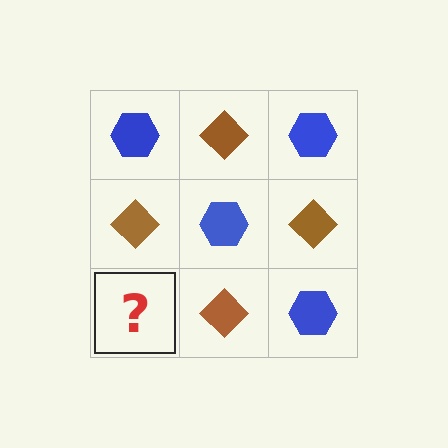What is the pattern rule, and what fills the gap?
The rule is that it alternates blue hexagon and brown diamond in a checkerboard pattern. The gap should be filled with a blue hexagon.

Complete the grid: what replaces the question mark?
The question mark should be replaced with a blue hexagon.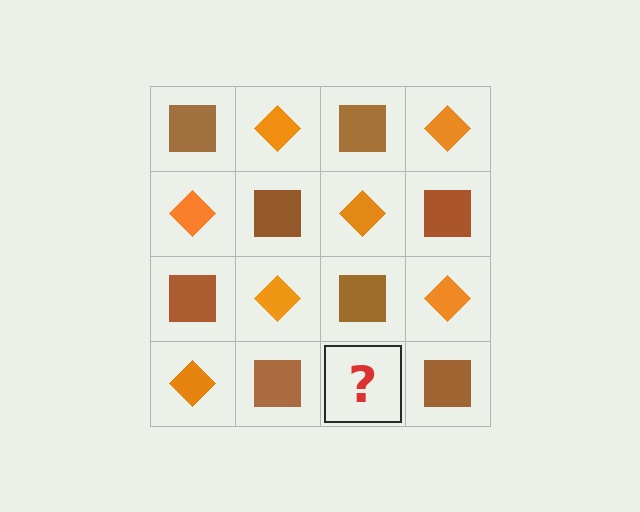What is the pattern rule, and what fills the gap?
The rule is that it alternates brown square and orange diamond in a checkerboard pattern. The gap should be filled with an orange diamond.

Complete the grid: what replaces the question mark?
The question mark should be replaced with an orange diamond.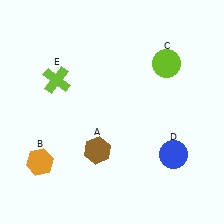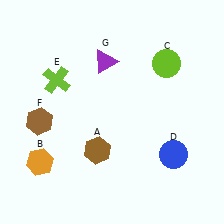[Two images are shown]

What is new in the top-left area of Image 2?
A purple triangle (G) was added in the top-left area of Image 2.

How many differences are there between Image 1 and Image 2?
There are 2 differences between the two images.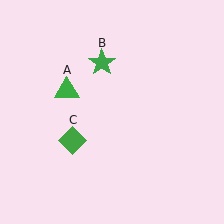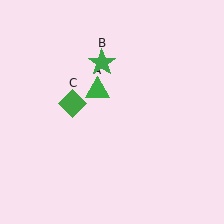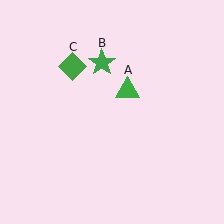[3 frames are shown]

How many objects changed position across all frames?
2 objects changed position: green triangle (object A), green diamond (object C).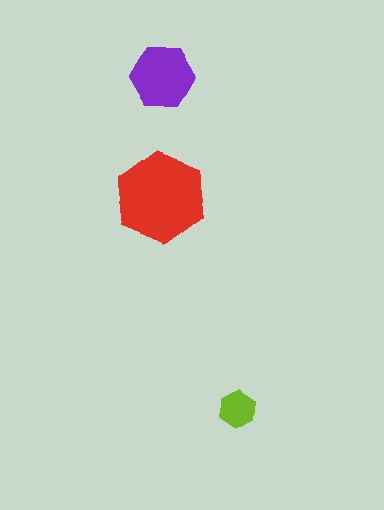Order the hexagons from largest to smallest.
the red one, the purple one, the lime one.